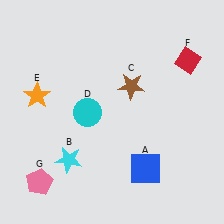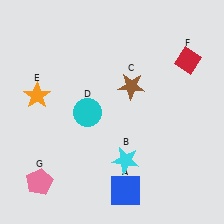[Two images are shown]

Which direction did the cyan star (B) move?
The cyan star (B) moved right.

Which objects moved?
The objects that moved are: the blue square (A), the cyan star (B).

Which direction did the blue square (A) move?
The blue square (A) moved down.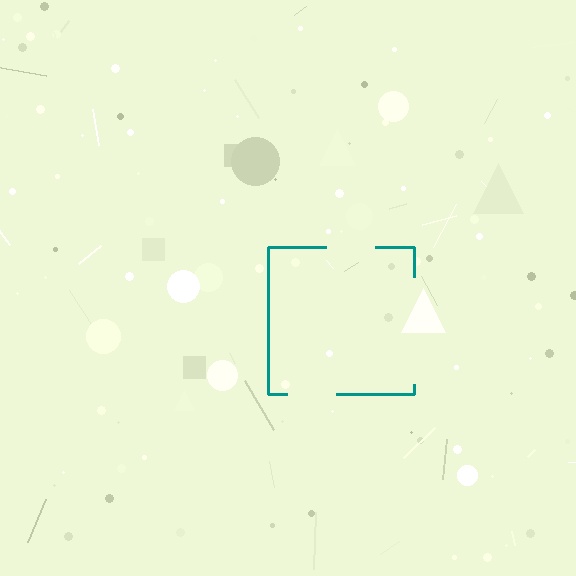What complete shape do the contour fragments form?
The contour fragments form a square.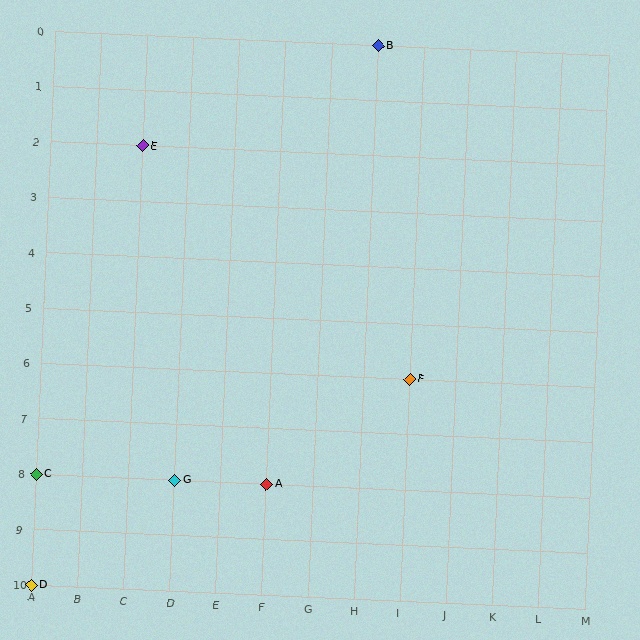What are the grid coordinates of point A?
Point A is at grid coordinates (F, 8).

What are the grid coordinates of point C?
Point C is at grid coordinates (A, 8).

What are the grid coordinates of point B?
Point B is at grid coordinates (H, 0).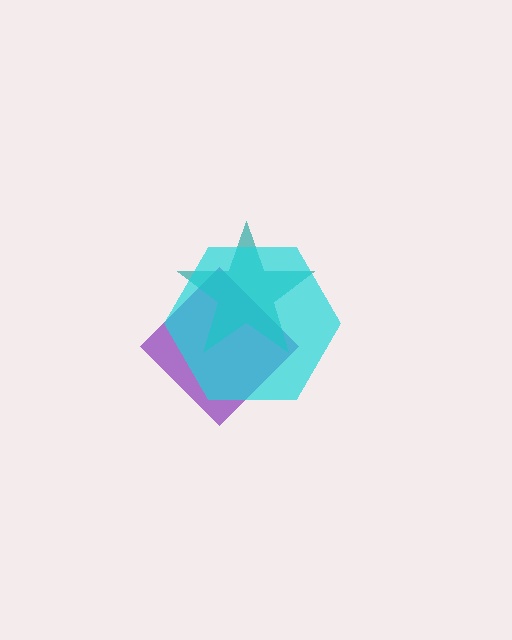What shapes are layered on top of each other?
The layered shapes are: a purple diamond, a teal star, a cyan hexagon.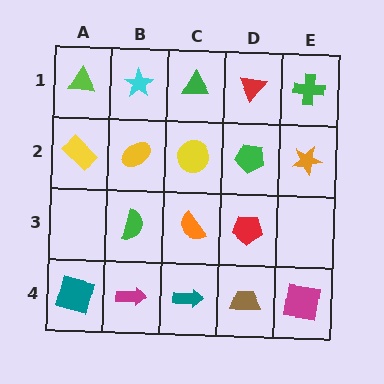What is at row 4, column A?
A teal square.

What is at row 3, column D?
A red pentagon.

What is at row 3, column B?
A green semicircle.